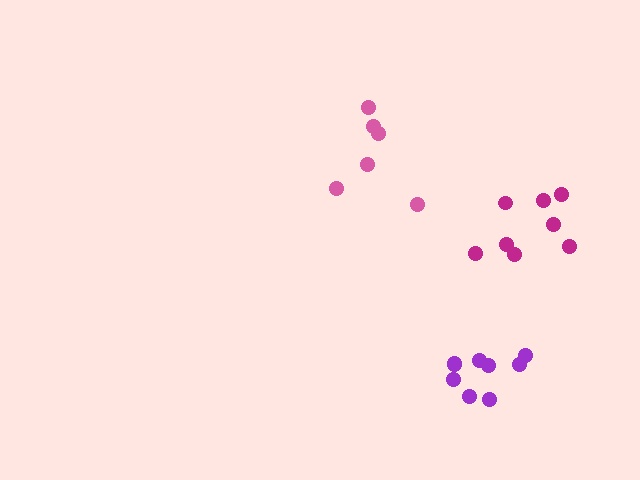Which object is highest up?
The pink cluster is topmost.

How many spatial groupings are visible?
There are 3 spatial groupings.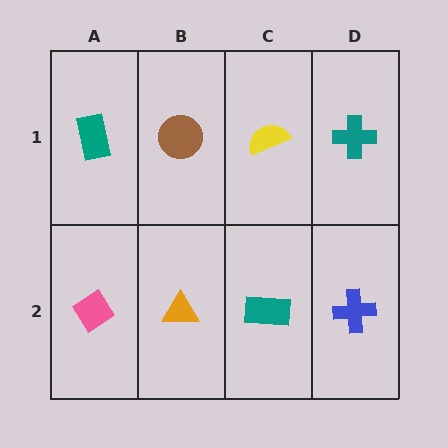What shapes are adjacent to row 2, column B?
A brown circle (row 1, column B), a pink diamond (row 2, column A), a teal rectangle (row 2, column C).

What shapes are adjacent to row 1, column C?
A teal rectangle (row 2, column C), a brown circle (row 1, column B), a teal cross (row 1, column D).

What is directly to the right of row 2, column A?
An orange triangle.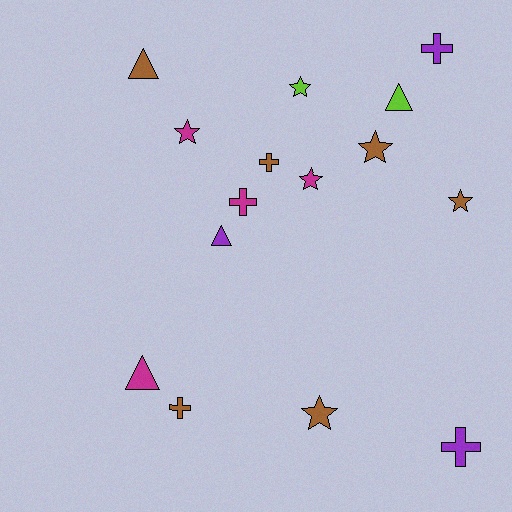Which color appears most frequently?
Brown, with 6 objects.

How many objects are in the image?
There are 15 objects.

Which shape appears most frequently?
Star, with 6 objects.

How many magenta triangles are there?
There is 1 magenta triangle.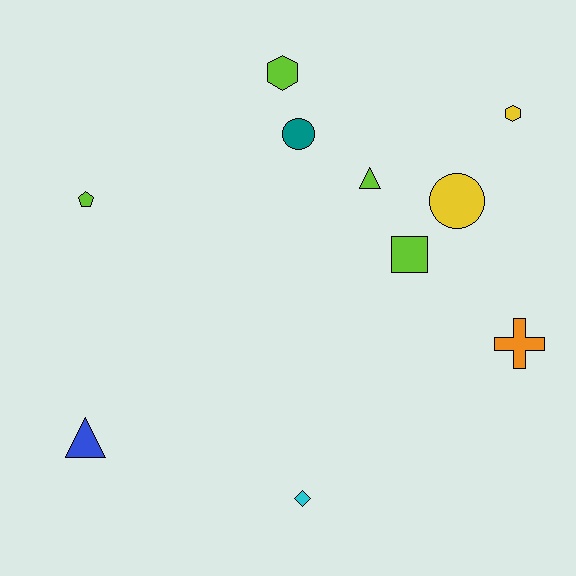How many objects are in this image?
There are 10 objects.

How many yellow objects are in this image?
There are 2 yellow objects.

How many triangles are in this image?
There are 2 triangles.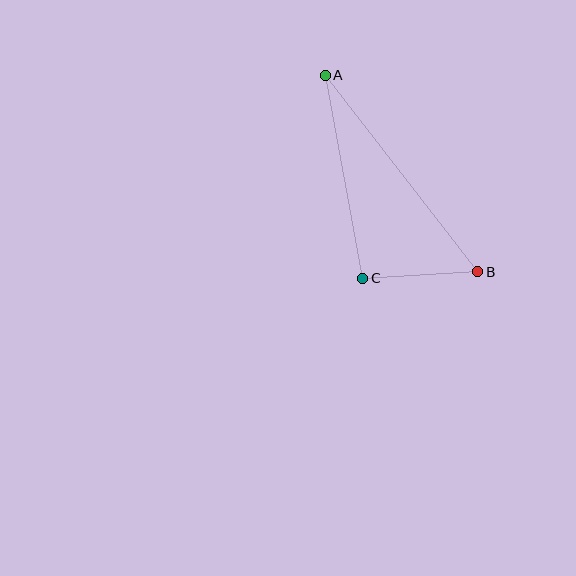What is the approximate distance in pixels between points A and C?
The distance between A and C is approximately 207 pixels.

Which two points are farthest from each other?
Points A and B are farthest from each other.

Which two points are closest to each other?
Points B and C are closest to each other.